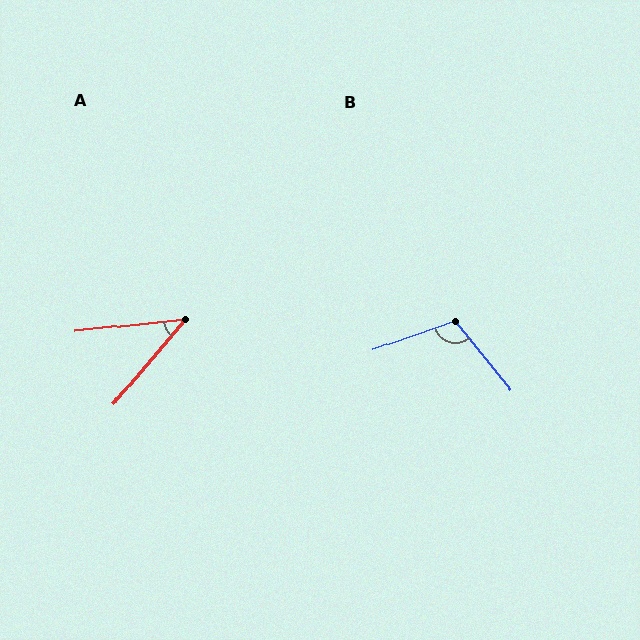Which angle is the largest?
B, at approximately 109 degrees.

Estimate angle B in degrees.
Approximately 109 degrees.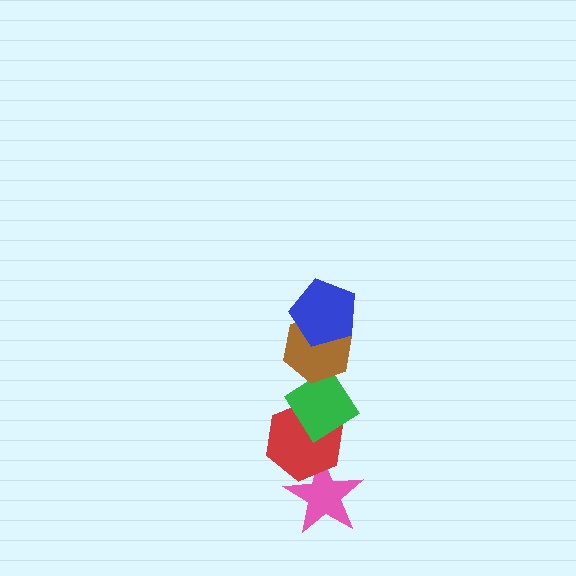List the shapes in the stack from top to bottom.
From top to bottom: the blue pentagon, the brown hexagon, the green diamond, the red hexagon, the pink star.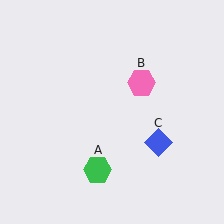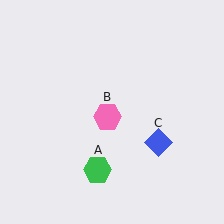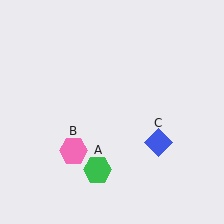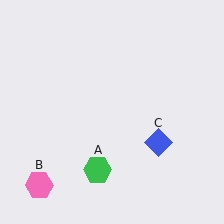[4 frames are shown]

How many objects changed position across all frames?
1 object changed position: pink hexagon (object B).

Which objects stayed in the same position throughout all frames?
Green hexagon (object A) and blue diamond (object C) remained stationary.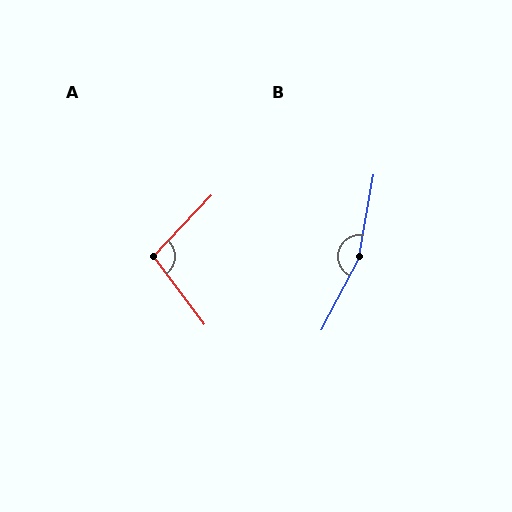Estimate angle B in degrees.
Approximately 163 degrees.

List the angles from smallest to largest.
A (99°), B (163°).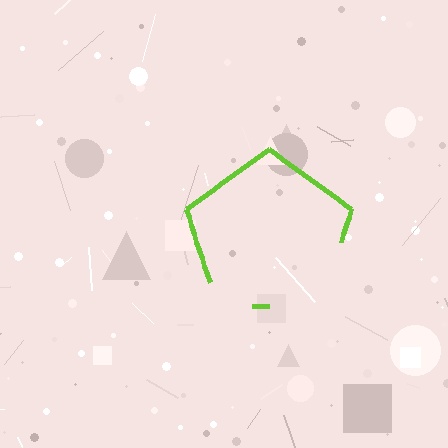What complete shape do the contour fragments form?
The contour fragments form a pentagon.